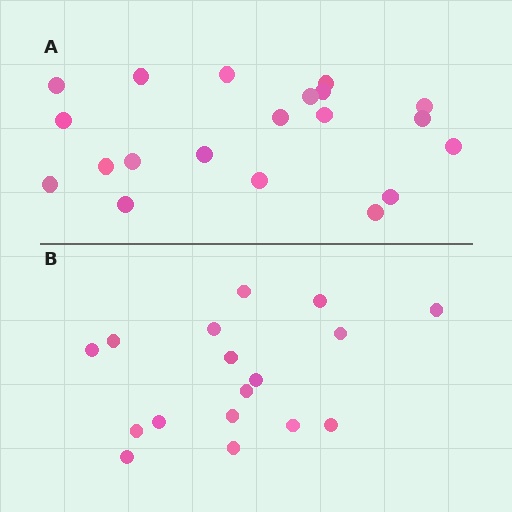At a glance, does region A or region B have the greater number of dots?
Region A (the top region) has more dots.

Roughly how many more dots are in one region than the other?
Region A has just a few more — roughly 2 or 3 more dots than region B.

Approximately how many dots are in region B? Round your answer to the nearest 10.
About 20 dots. (The exact count is 17, which rounds to 20.)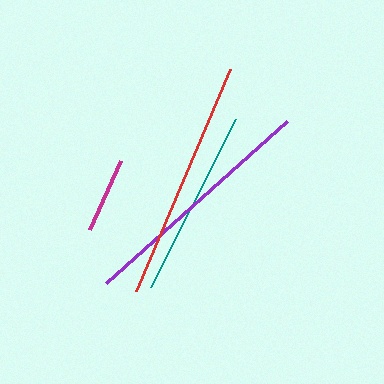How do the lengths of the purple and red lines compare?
The purple and red lines are approximately the same length.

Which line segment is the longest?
The purple line is the longest at approximately 243 pixels.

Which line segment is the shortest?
The magenta line is the shortest at approximately 75 pixels.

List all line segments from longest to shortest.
From longest to shortest: purple, red, teal, magenta.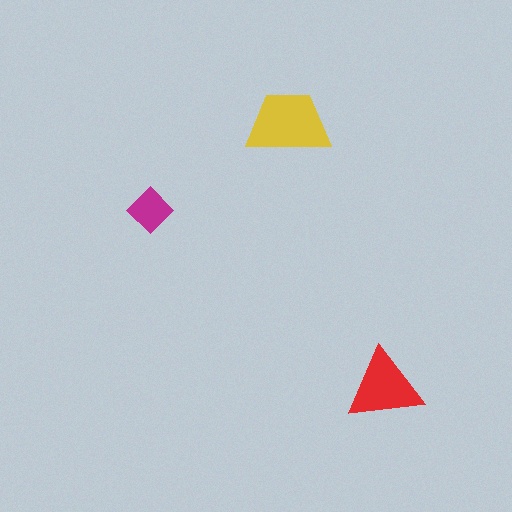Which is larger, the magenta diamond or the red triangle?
The red triangle.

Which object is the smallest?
The magenta diamond.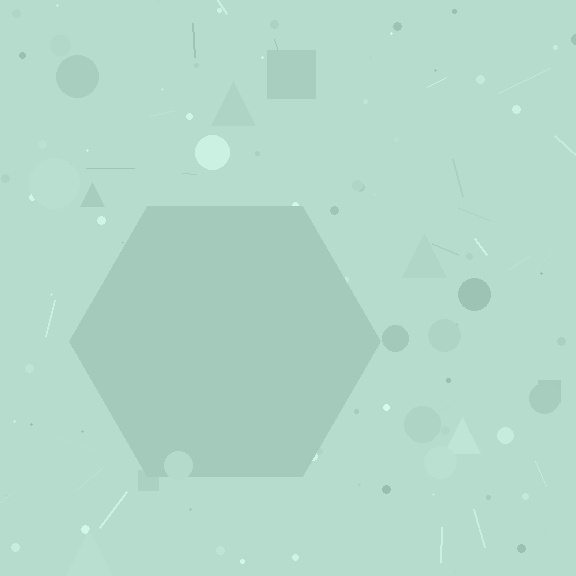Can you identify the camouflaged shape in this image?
The camouflaged shape is a hexagon.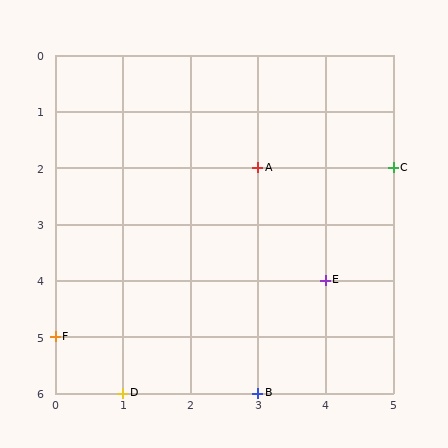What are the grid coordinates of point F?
Point F is at grid coordinates (0, 5).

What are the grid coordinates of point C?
Point C is at grid coordinates (5, 2).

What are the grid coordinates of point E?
Point E is at grid coordinates (4, 4).